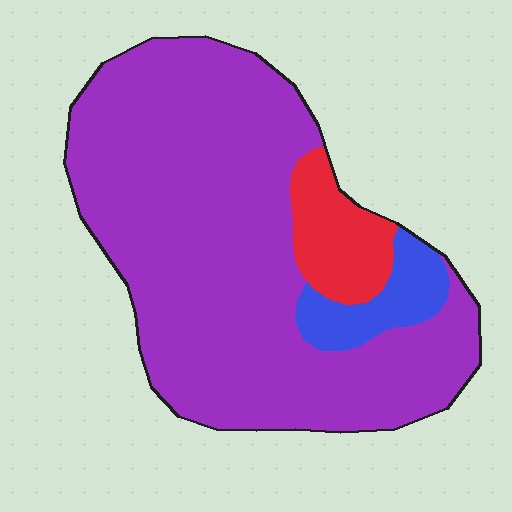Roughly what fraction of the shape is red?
Red takes up about one tenth (1/10) of the shape.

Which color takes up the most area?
Purple, at roughly 80%.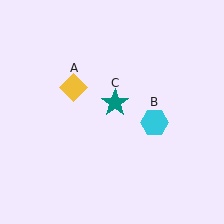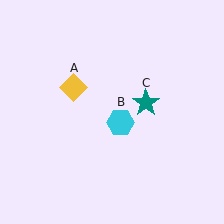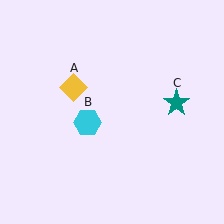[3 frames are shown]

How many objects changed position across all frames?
2 objects changed position: cyan hexagon (object B), teal star (object C).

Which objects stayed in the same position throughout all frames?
Yellow diamond (object A) remained stationary.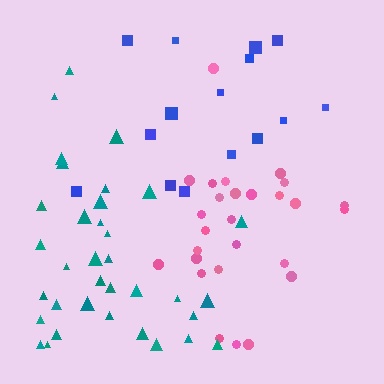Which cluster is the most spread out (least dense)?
Blue.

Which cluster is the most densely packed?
Pink.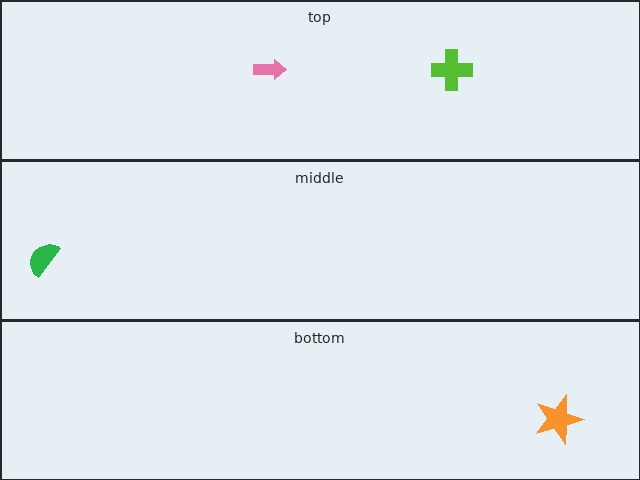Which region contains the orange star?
The bottom region.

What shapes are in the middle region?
The green semicircle.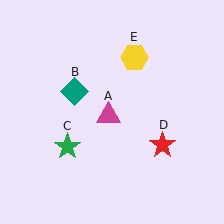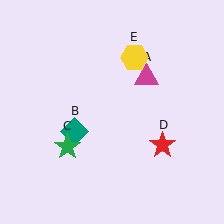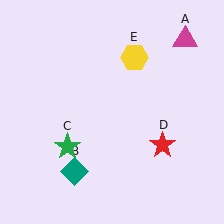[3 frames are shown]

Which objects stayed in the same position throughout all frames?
Green star (object C) and red star (object D) and yellow hexagon (object E) remained stationary.